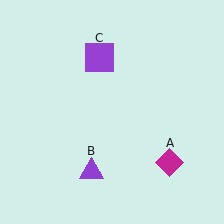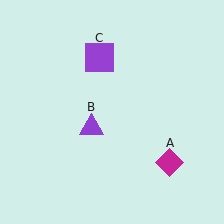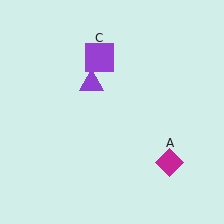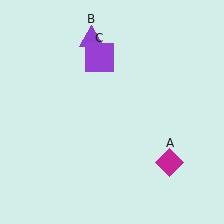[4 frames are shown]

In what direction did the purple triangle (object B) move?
The purple triangle (object B) moved up.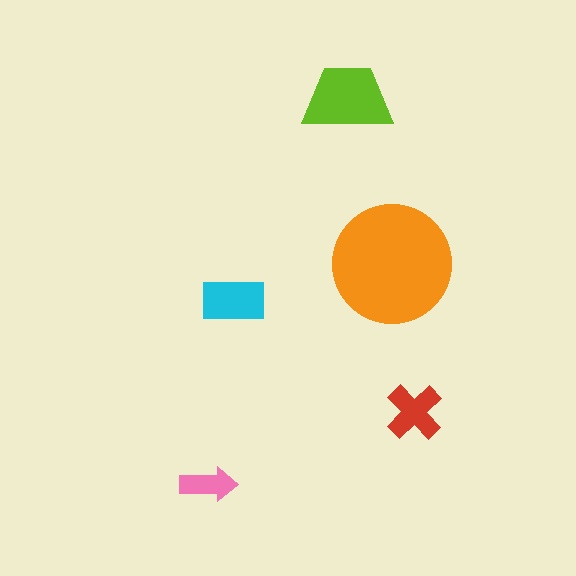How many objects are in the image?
There are 5 objects in the image.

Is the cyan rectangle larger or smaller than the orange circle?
Smaller.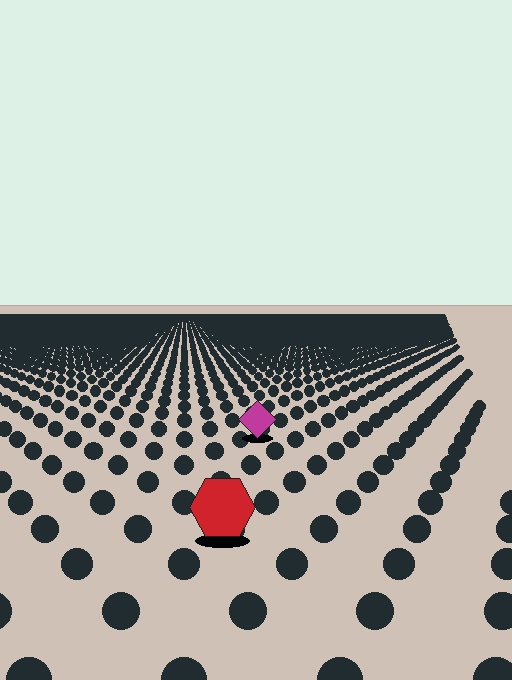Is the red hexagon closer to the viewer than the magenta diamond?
Yes. The red hexagon is closer — you can tell from the texture gradient: the ground texture is coarser near it.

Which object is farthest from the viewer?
The magenta diamond is farthest from the viewer. It appears smaller and the ground texture around it is denser.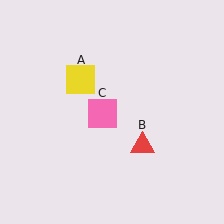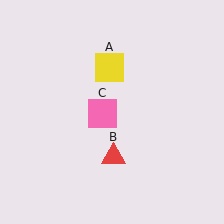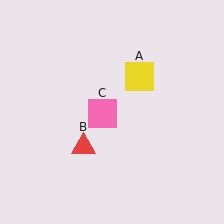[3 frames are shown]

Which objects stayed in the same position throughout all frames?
Pink square (object C) remained stationary.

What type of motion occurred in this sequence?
The yellow square (object A), red triangle (object B) rotated clockwise around the center of the scene.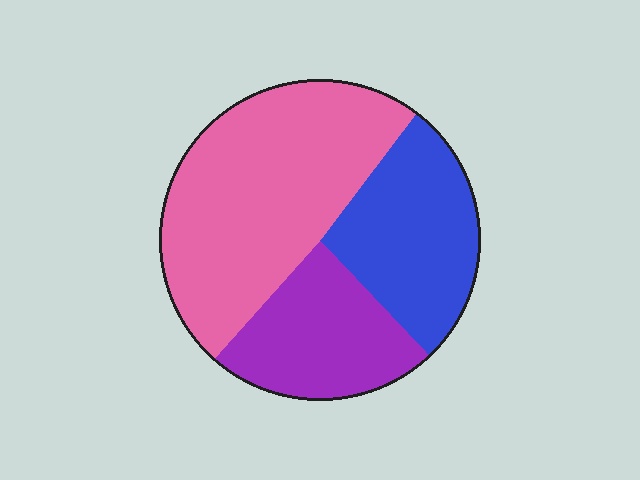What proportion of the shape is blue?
Blue takes up between a quarter and a half of the shape.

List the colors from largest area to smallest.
From largest to smallest: pink, blue, purple.